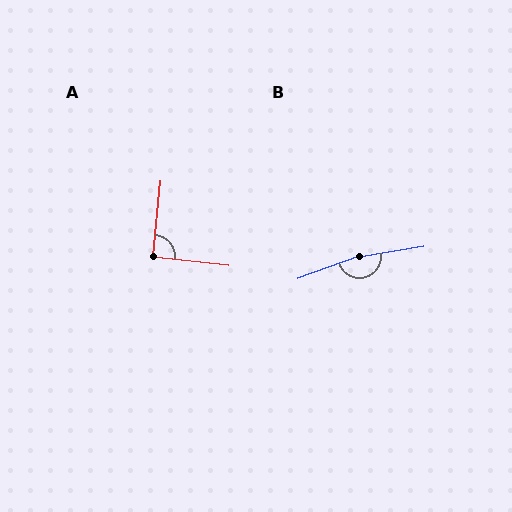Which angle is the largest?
B, at approximately 169 degrees.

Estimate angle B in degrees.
Approximately 169 degrees.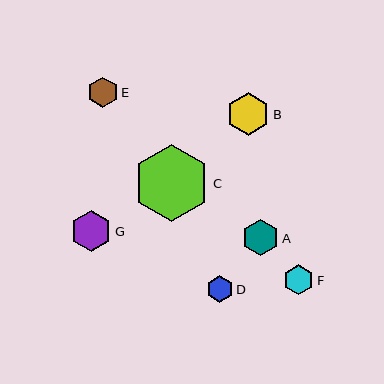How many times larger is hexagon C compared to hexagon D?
Hexagon C is approximately 2.8 times the size of hexagon D.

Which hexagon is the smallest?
Hexagon D is the smallest with a size of approximately 27 pixels.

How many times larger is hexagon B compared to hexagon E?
Hexagon B is approximately 1.4 times the size of hexagon E.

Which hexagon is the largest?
Hexagon C is the largest with a size of approximately 76 pixels.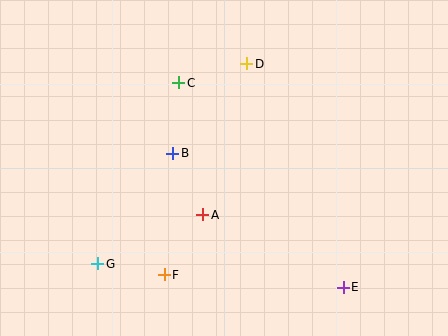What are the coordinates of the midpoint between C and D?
The midpoint between C and D is at (213, 73).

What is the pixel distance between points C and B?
The distance between C and B is 71 pixels.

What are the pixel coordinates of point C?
Point C is at (179, 83).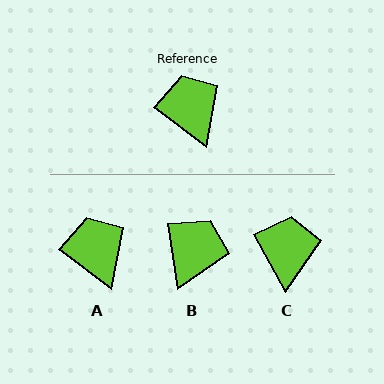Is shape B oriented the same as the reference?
No, it is off by about 45 degrees.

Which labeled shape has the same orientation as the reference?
A.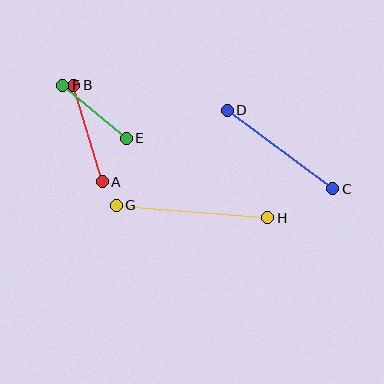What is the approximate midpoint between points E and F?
The midpoint is at approximately (94, 112) pixels.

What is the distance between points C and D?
The distance is approximately 132 pixels.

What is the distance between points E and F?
The distance is approximately 83 pixels.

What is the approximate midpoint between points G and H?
The midpoint is at approximately (192, 212) pixels.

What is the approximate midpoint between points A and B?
The midpoint is at approximately (88, 134) pixels.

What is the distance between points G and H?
The distance is approximately 152 pixels.